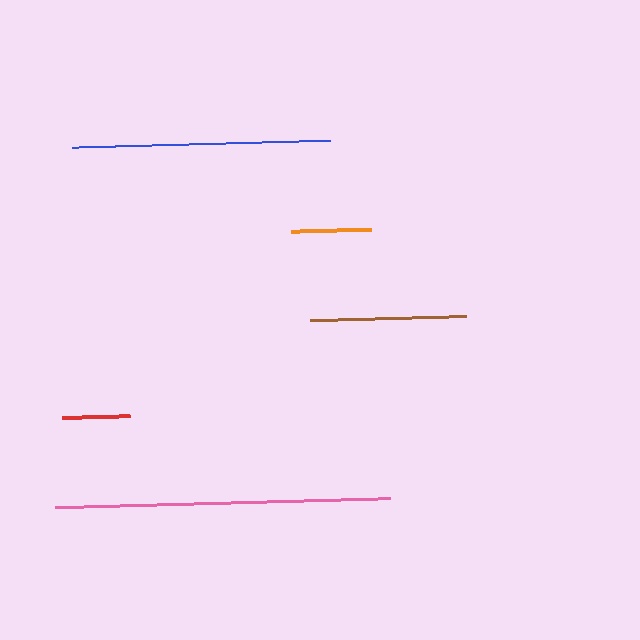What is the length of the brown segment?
The brown segment is approximately 156 pixels long.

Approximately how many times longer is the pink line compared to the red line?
The pink line is approximately 4.9 times the length of the red line.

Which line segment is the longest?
The pink line is the longest at approximately 336 pixels.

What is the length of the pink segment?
The pink segment is approximately 336 pixels long.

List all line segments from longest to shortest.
From longest to shortest: pink, blue, brown, orange, red.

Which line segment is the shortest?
The red line is the shortest at approximately 68 pixels.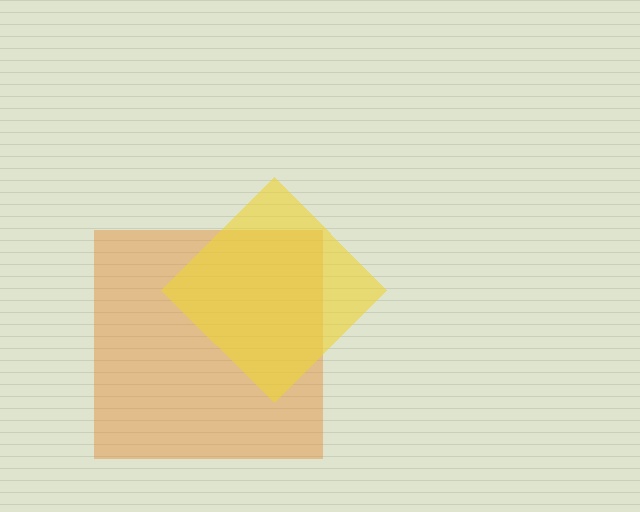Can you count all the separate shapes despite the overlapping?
Yes, there are 2 separate shapes.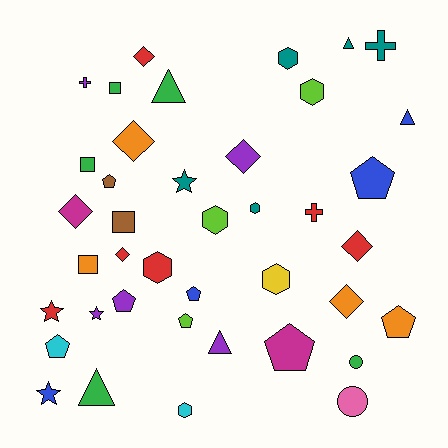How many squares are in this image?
There are 4 squares.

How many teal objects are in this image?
There are 5 teal objects.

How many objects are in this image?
There are 40 objects.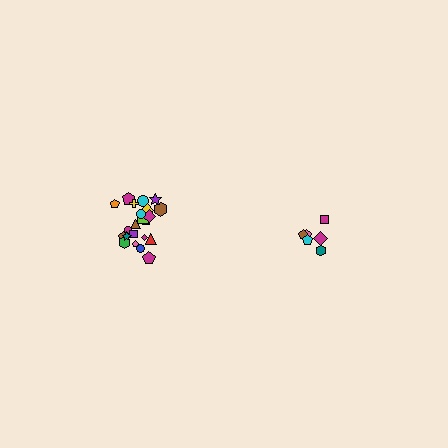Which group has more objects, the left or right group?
The left group.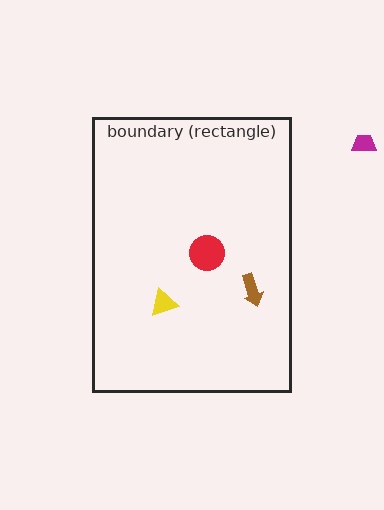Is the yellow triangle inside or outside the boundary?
Inside.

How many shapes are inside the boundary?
3 inside, 1 outside.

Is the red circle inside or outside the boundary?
Inside.